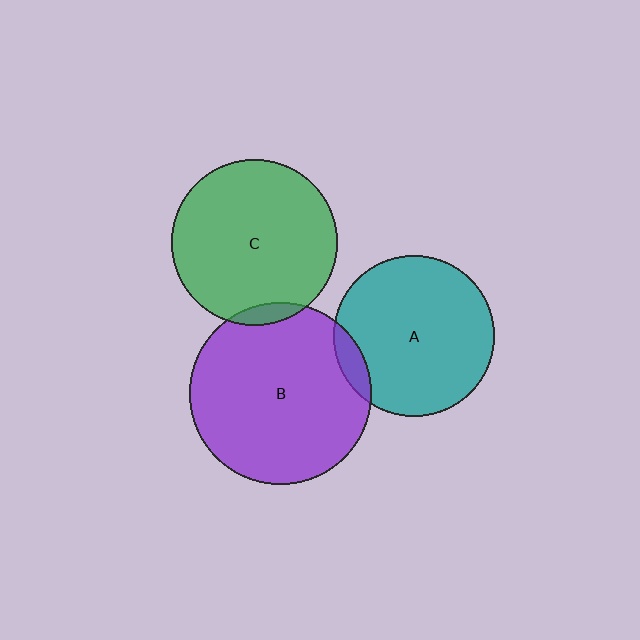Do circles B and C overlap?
Yes.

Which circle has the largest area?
Circle B (purple).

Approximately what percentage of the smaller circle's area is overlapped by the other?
Approximately 5%.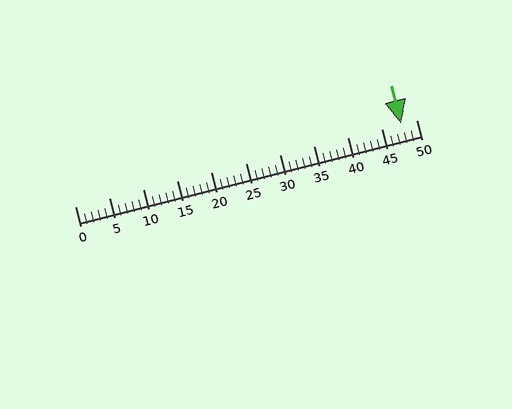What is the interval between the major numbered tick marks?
The major tick marks are spaced 5 units apart.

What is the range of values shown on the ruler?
The ruler shows values from 0 to 50.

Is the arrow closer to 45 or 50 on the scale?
The arrow is closer to 50.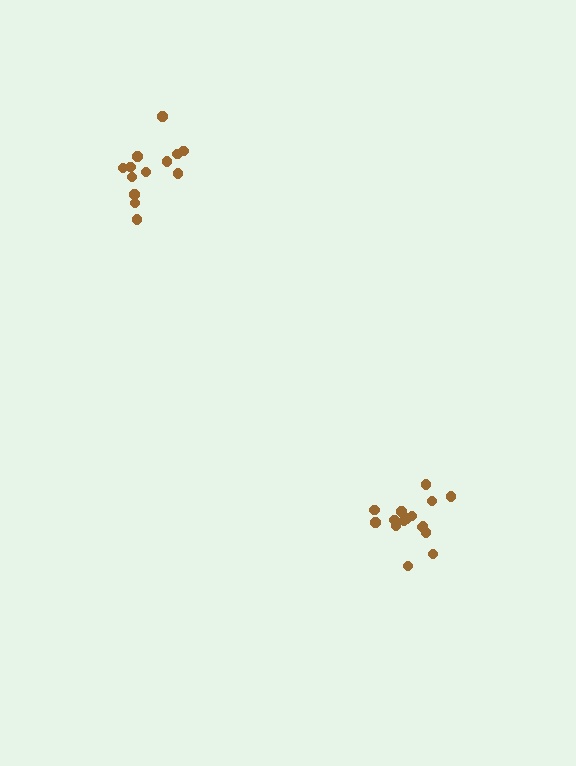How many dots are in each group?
Group 1: 16 dots, Group 2: 13 dots (29 total).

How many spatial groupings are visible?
There are 2 spatial groupings.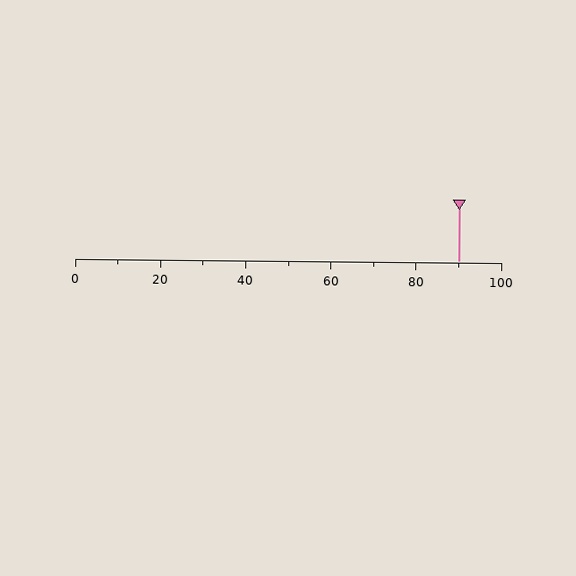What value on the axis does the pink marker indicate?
The marker indicates approximately 90.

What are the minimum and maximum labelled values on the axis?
The axis runs from 0 to 100.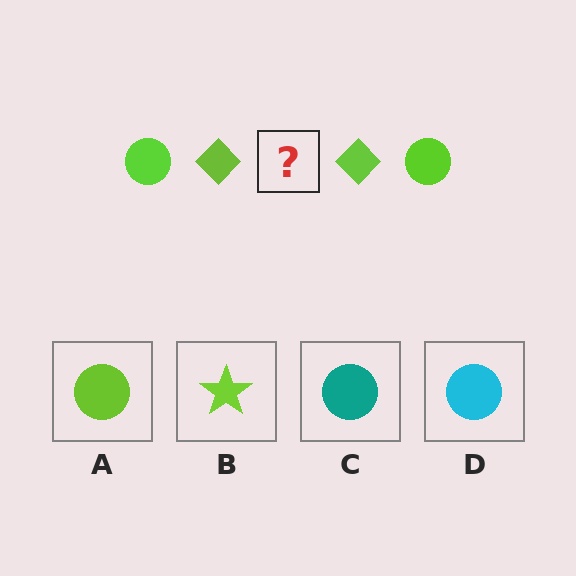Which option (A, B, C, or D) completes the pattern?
A.